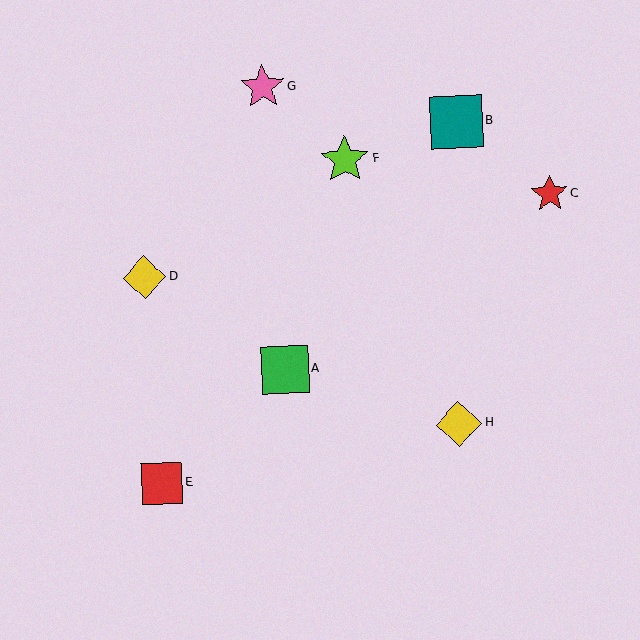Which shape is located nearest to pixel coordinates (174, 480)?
The red square (labeled E) at (162, 484) is nearest to that location.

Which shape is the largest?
The teal square (labeled B) is the largest.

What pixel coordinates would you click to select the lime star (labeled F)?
Click at (345, 160) to select the lime star F.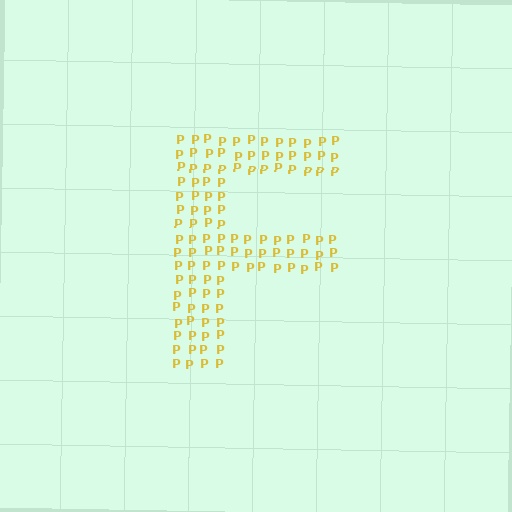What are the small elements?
The small elements are letter P's.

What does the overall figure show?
The overall figure shows the letter F.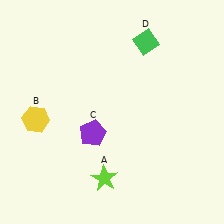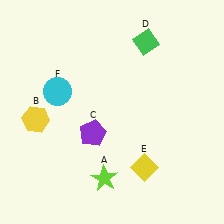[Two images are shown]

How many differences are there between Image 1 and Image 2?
There are 2 differences between the two images.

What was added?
A yellow diamond (E), a cyan circle (F) were added in Image 2.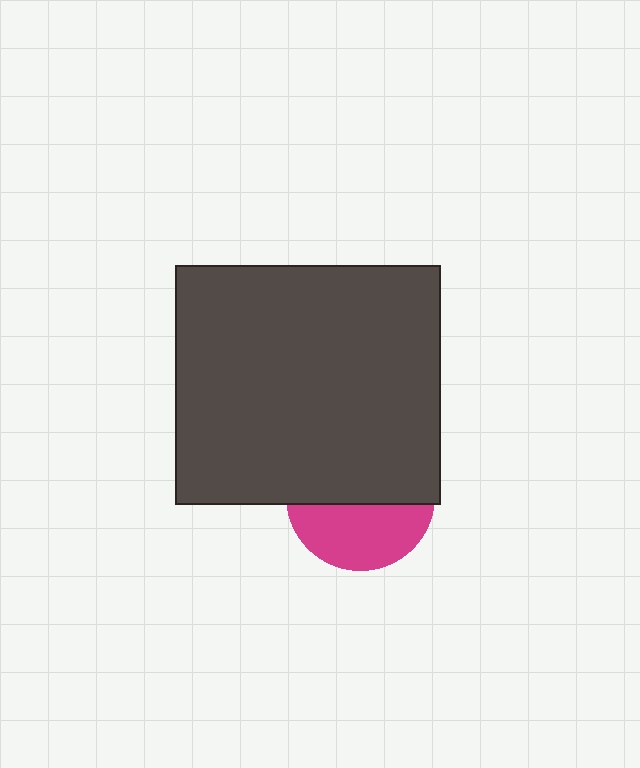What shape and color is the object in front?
The object in front is a dark gray rectangle.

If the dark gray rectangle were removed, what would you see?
You would see the complete magenta circle.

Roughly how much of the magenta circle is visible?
A small part of it is visible (roughly 42%).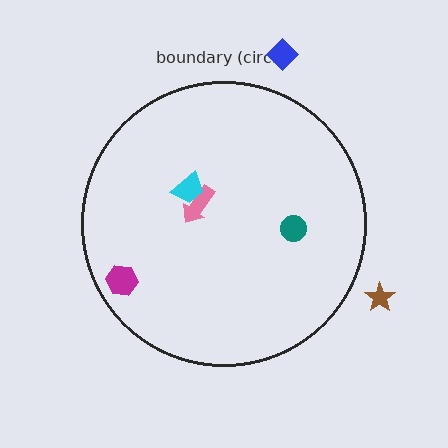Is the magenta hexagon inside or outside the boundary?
Inside.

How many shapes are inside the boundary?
4 inside, 2 outside.